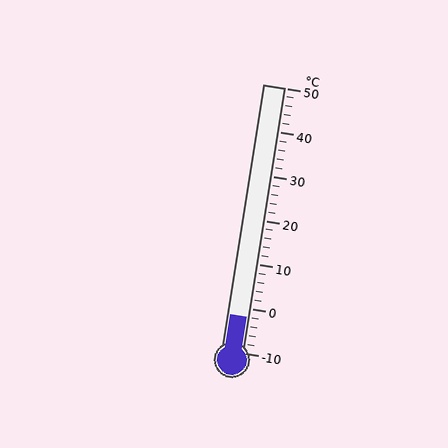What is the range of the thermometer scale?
The thermometer scale ranges from -10°C to 50°C.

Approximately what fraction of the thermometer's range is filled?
The thermometer is filled to approximately 15% of its range.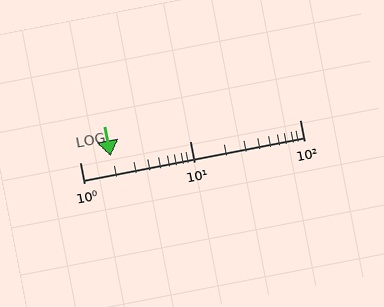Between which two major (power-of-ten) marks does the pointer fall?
The pointer is between 1 and 10.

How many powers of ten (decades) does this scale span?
The scale spans 2 decades, from 1 to 100.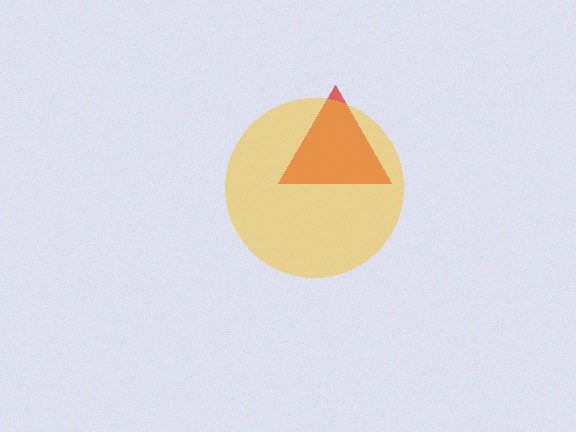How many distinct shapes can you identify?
There are 2 distinct shapes: a red triangle, a yellow circle.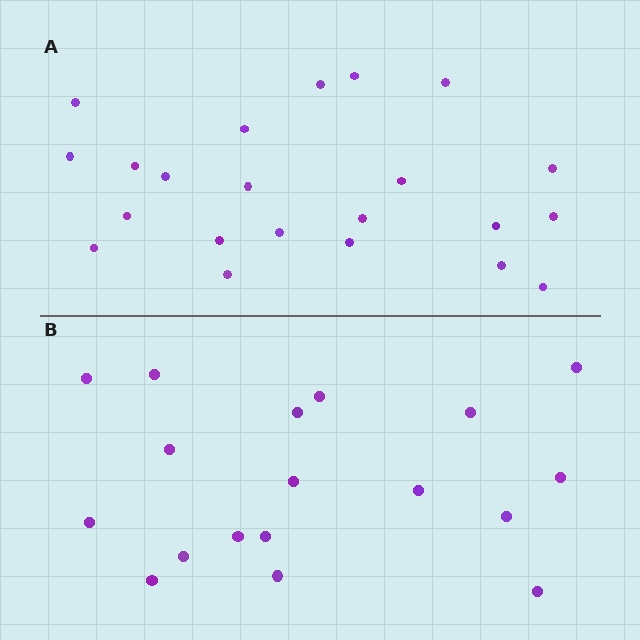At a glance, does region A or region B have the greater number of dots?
Region A (the top region) has more dots.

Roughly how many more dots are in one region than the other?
Region A has about 4 more dots than region B.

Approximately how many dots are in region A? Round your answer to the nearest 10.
About 20 dots. (The exact count is 22, which rounds to 20.)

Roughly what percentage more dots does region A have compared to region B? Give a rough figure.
About 20% more.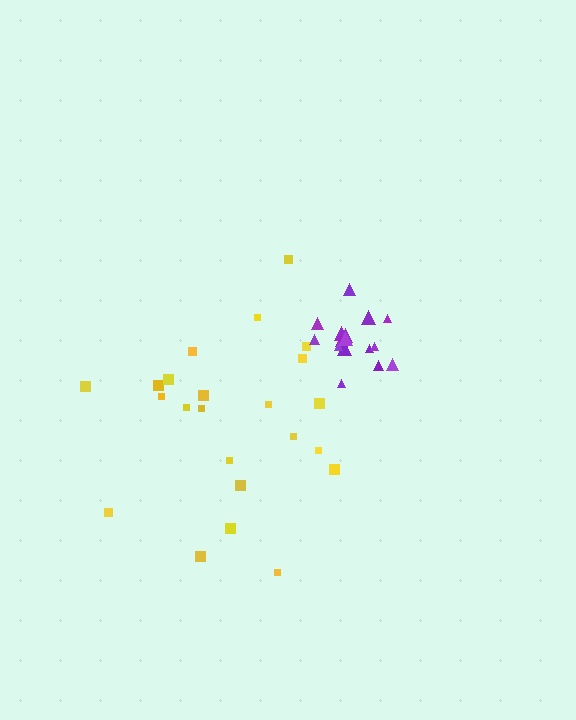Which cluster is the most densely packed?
Purple.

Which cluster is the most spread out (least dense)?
Yellow.